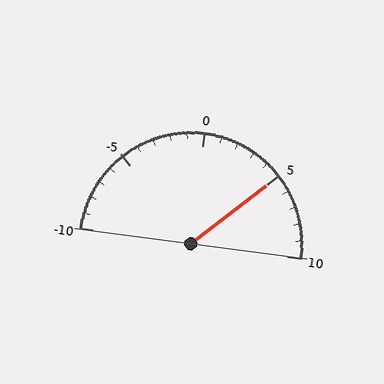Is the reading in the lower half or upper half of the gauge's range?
The reading is in the upper half of the range (-10 to 10).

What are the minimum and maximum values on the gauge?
The gauge ranges from -10 to 10.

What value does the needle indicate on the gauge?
The needle indicates approximately 5.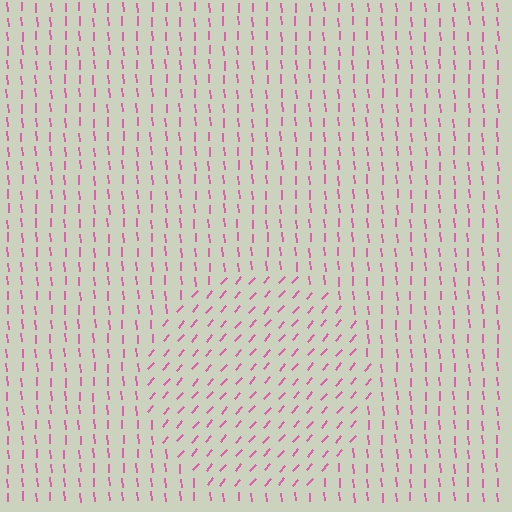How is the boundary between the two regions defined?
The boundary is defined purely by a change in line orientation (approximately 45 degrees difference). All lines are the same color and thickness.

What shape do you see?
I see a circle.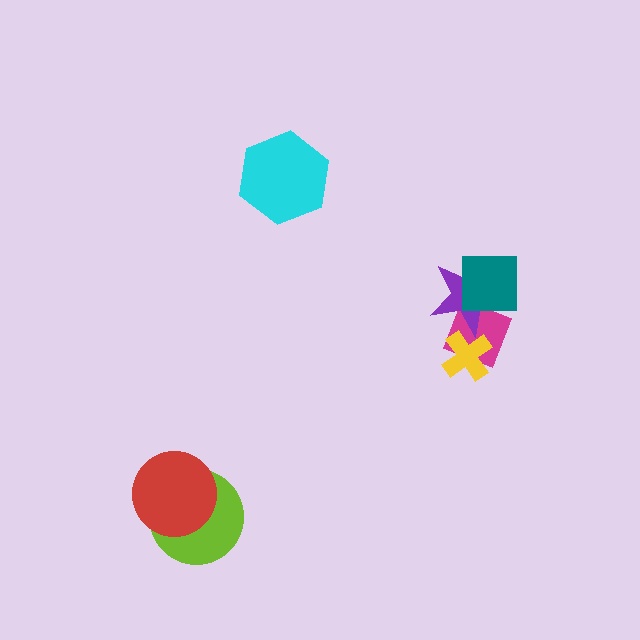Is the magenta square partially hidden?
Yes, it is partially covered by another shape.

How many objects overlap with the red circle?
1 object overlaps with the red circle.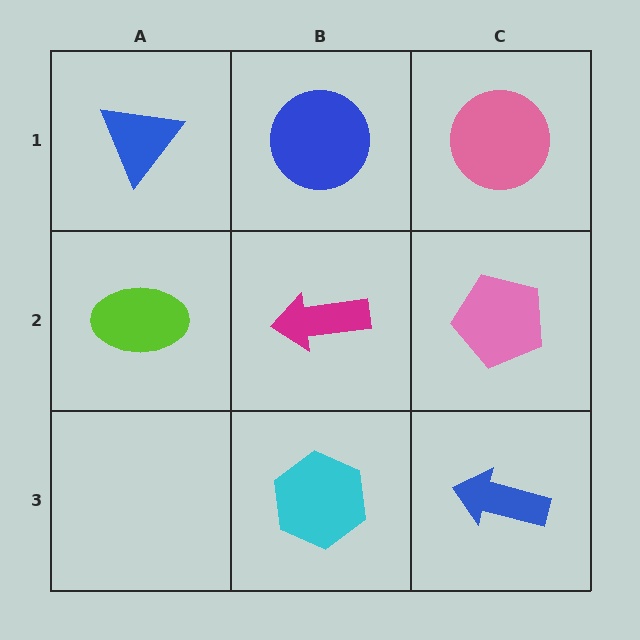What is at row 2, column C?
A pink pentagon.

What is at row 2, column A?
A lime ellipse.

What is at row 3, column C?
A blue arrow.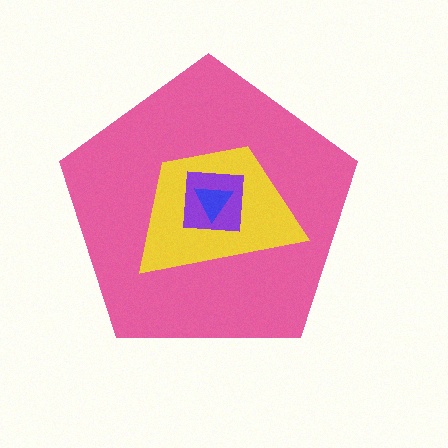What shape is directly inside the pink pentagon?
The yellow trapezoid.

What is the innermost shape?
The blue triangle.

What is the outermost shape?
The pink pentagon.